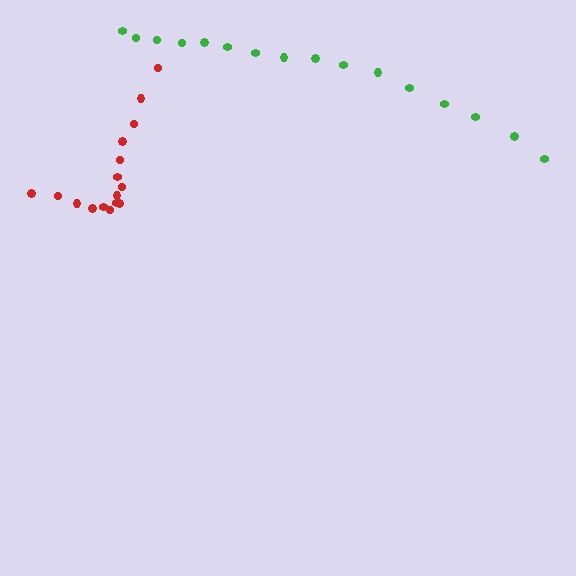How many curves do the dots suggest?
There are 2 distinct paths.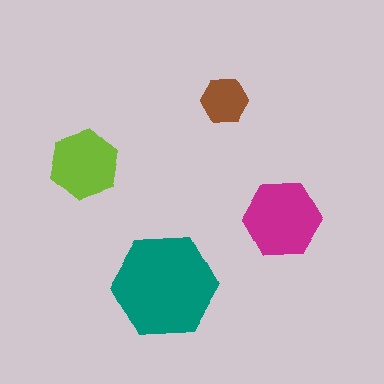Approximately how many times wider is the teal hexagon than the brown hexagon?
About 2 times wider.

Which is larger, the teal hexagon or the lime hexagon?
The teal one.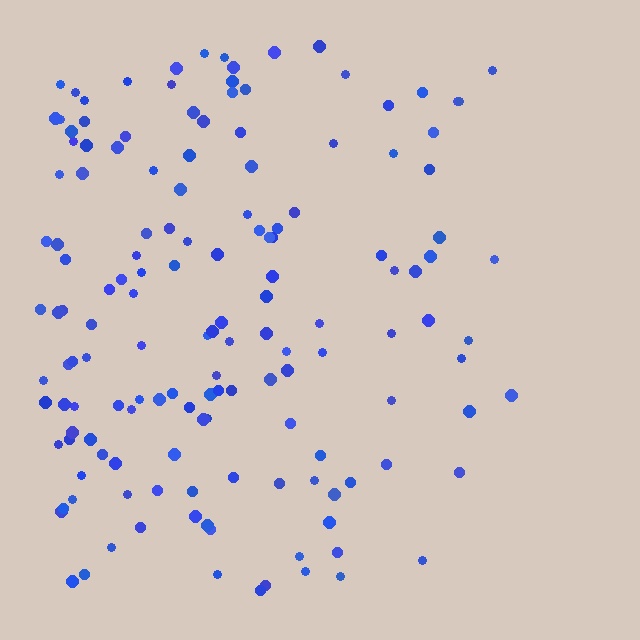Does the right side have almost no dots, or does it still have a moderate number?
Still a moderate number, just noticeably fewer than the left.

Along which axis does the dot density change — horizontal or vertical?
Horizontal.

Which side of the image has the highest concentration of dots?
The left.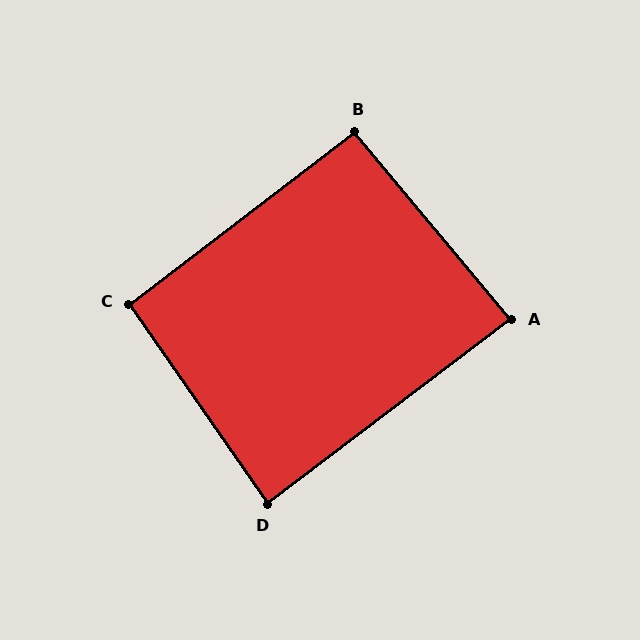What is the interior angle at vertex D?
Approximately 88 degrees (approximately right).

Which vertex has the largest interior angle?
C, at approximately 93 degrees.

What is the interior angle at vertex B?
Approximately 92 degrees (approximately right).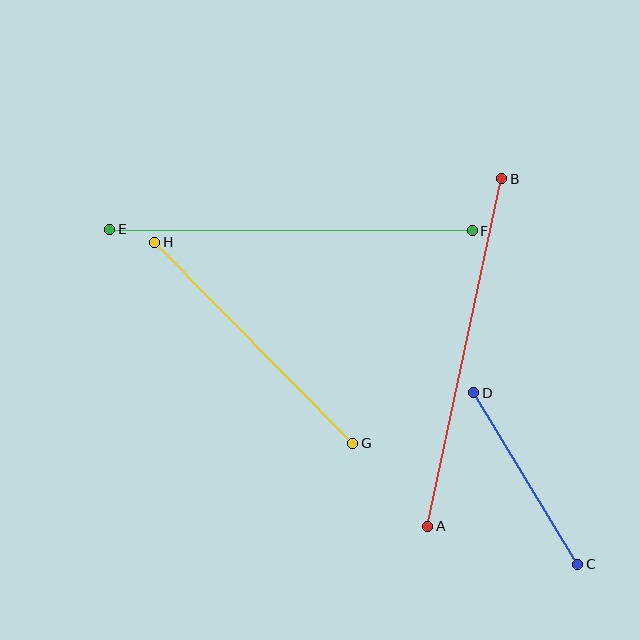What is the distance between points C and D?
The distance is approximately 201 pixels.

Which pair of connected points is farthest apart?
Points E and F are farthest apart.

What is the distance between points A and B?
The distance is approximately 355 pixels.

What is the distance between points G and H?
The distance is approximately 282 pixels.